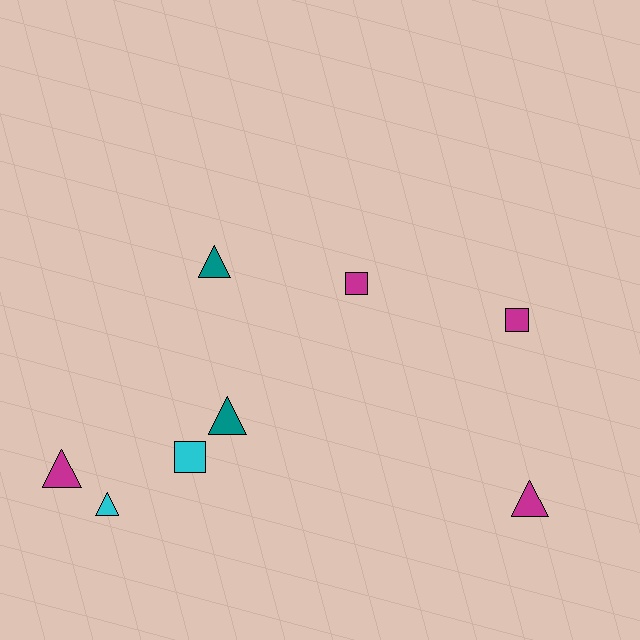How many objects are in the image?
There are 8 objects.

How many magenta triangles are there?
There are 2 magenta triangles.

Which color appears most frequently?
Magenta, with 4 objects.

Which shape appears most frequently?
Triangle, with 5 objects.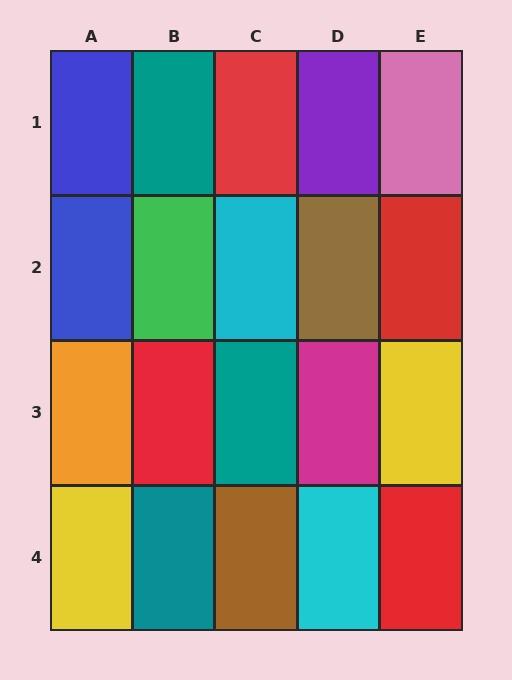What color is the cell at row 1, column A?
Blue.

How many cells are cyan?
2 cells are cyan.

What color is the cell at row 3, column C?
Teal.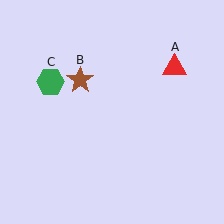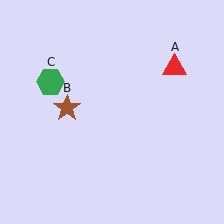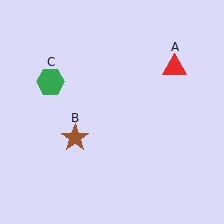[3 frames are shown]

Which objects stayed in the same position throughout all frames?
Red triangle (object A) and green hexagon (object C) remained stationary.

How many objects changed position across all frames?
1 object changed position: brown star (object B).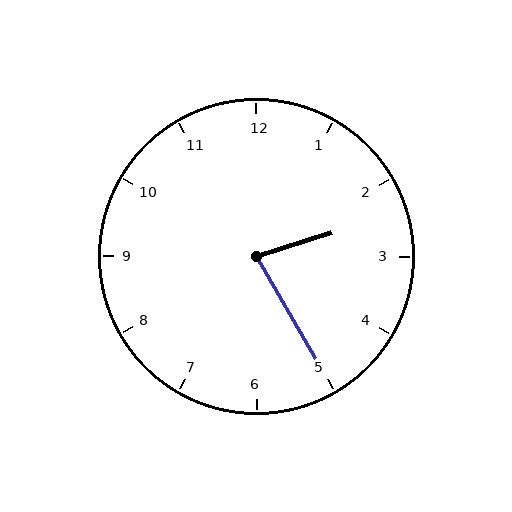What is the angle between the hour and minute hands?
Approximately 78 degrees.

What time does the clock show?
2:25.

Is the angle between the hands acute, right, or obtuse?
It is acute.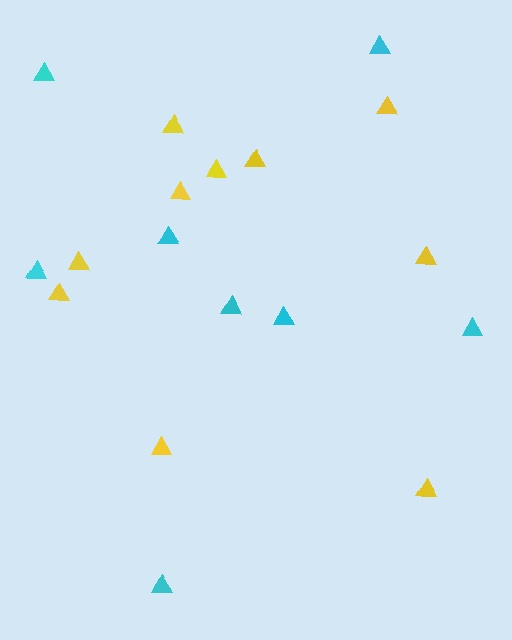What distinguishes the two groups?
There are 2 groups: one group of cyan triangles (8) and one group of yellow triangles (10).